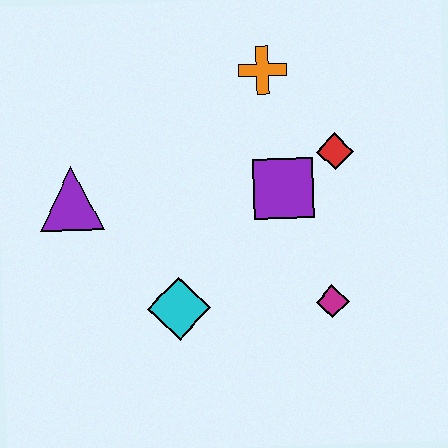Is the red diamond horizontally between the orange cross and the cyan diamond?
No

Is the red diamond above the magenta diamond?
Yes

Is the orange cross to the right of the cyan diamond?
Yes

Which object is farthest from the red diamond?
The purple triangle is farthest from the red diamond.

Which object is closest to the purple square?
The red diamond is closest to the purple square.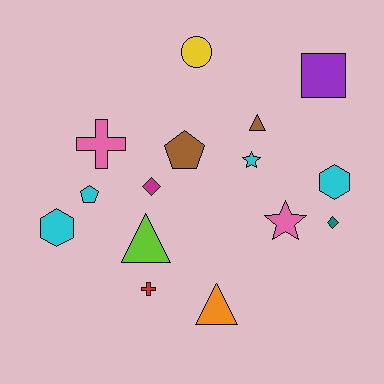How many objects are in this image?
There are 15 objects.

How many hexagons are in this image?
There are 2 hexagons.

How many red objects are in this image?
There is 1 red object.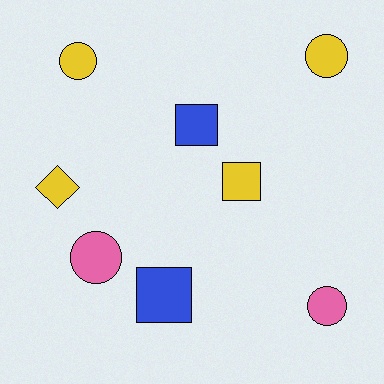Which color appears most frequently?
Yellow, with 4 objects.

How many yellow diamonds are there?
There is 1 yellow diamond.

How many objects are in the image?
There are 8 objects.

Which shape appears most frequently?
Circle, with 4 objects.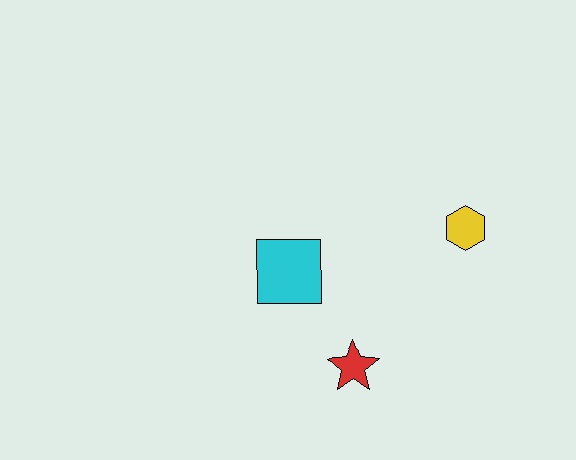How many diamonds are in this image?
There are no diamonds.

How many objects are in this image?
There are 3 objects.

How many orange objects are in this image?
There are no orange objects.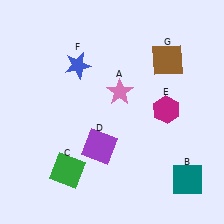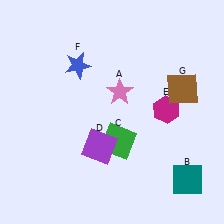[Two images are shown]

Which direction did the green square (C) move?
The green square (C) moved right.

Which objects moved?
The objects that moved are: the green square (C), the brown square (G).